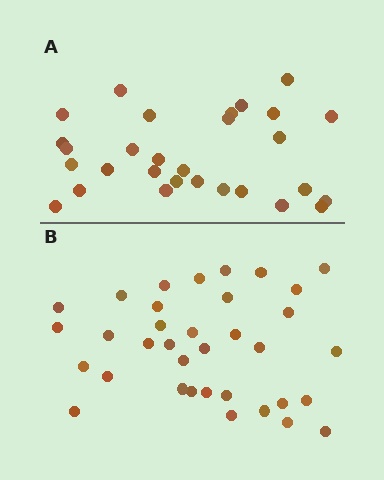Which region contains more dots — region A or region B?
Region B (the bottom region) has more dots.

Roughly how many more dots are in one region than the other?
Region B has about 6 more dots than region A.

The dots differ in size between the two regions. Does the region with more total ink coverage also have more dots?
No. Region A has more total ink coverage because its dots are larger, but region B actually contains more individual dots. Total area can be misleading — the number of items is what matters here.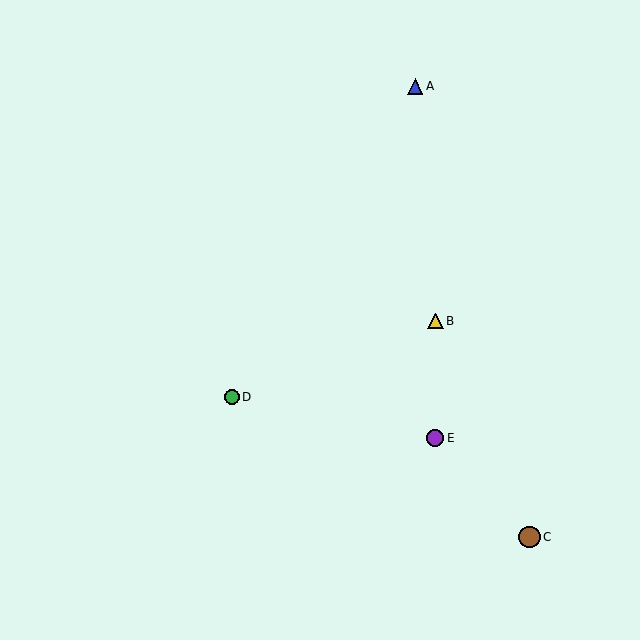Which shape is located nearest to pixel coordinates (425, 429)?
The purple circle (labeled E) at (435, 438) is nearest to that location.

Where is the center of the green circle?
The center of the green circle is at (232, 397).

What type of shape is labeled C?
Shape C is a brown circle.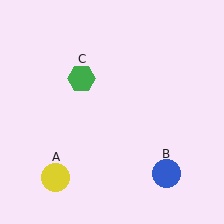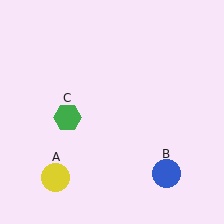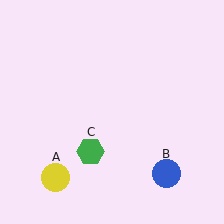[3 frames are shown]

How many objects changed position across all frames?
1 object changed position: green hexagon (object C).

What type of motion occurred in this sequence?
The green hexagon (object C) rotated counterclockwise around the center of the scene.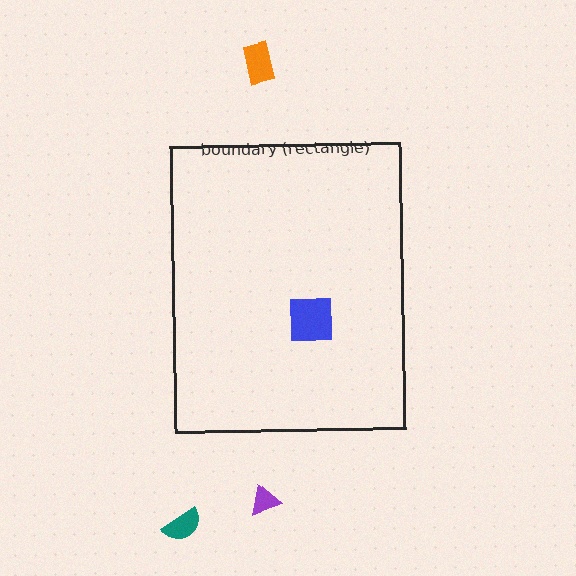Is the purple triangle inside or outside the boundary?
Outside.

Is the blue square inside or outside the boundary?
Inside.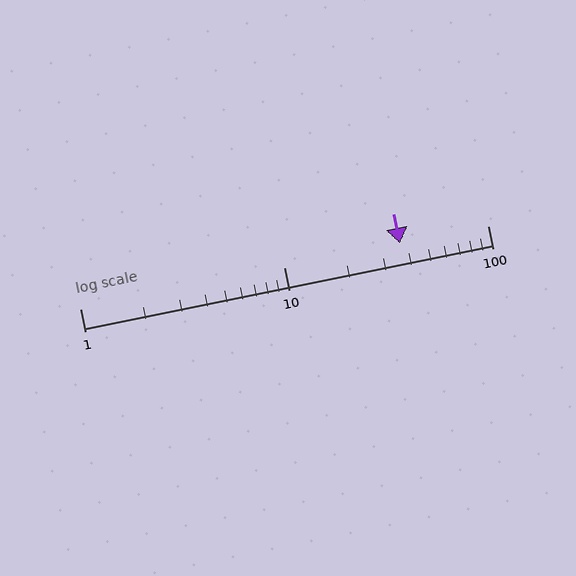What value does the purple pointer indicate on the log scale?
The pointer indicates approximately 37.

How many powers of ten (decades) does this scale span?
The scale spans 2 decades, from 1 to 100.